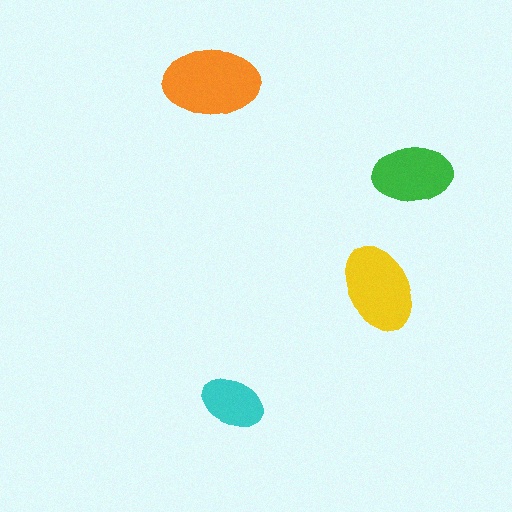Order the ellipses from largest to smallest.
the orange one, the yellow one, the green one, the cyan one.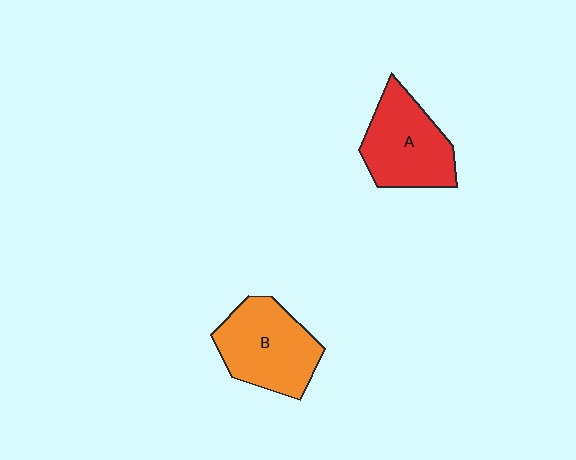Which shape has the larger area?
Shape B (orange).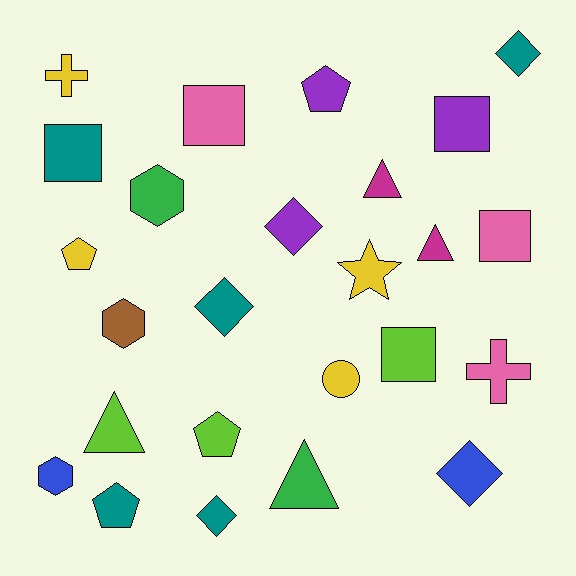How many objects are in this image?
There are 25 objects.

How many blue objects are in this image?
There are 2 blue objects.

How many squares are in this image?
There are 5 squares.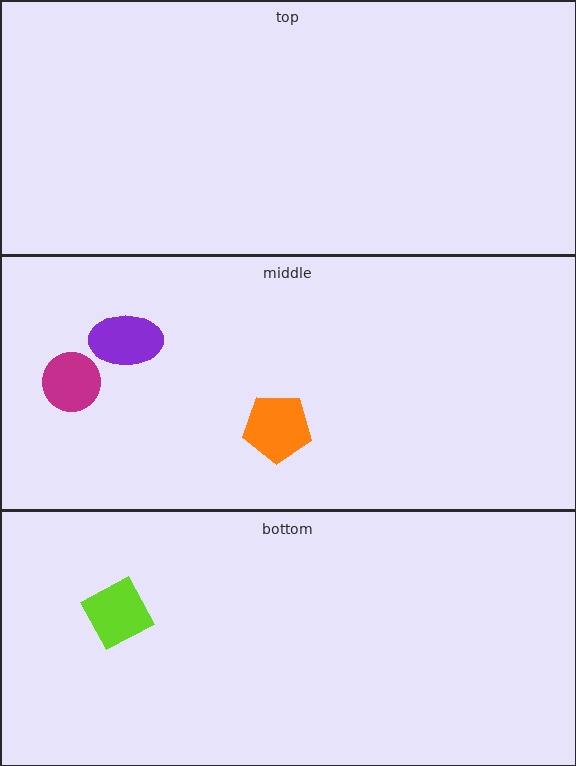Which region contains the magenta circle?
The middle region.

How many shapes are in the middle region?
3.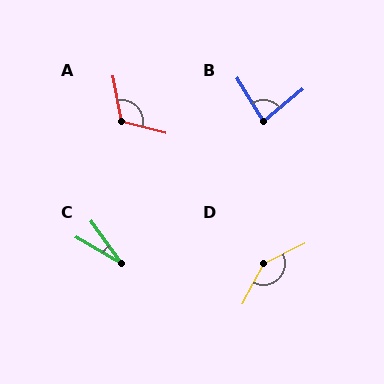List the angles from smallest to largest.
C (24°), B (82°), A (115°), D (145°).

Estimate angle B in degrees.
Approximately 82 degrees.